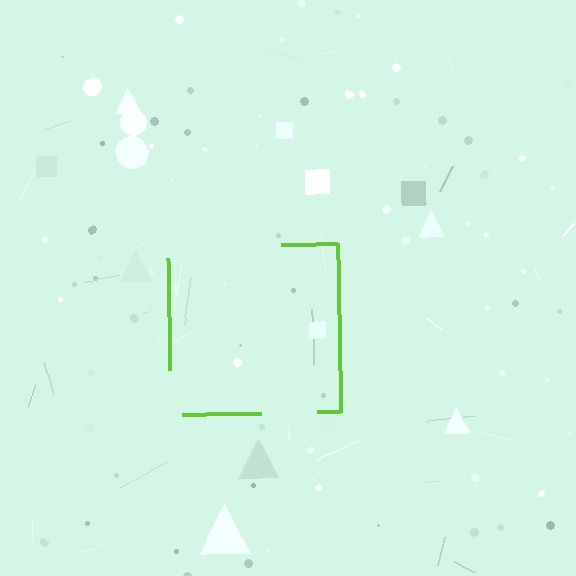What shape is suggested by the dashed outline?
The dashed outline suggests a square.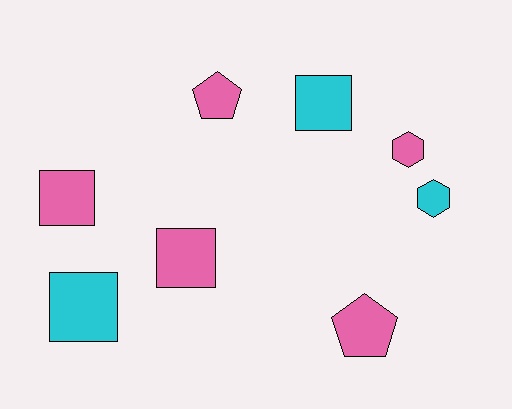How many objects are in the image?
There are 8 objects.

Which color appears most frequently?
Pink, with 5 objects.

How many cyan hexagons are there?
There is 1 cyan hexagon.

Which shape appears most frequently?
Square, with 4 objects.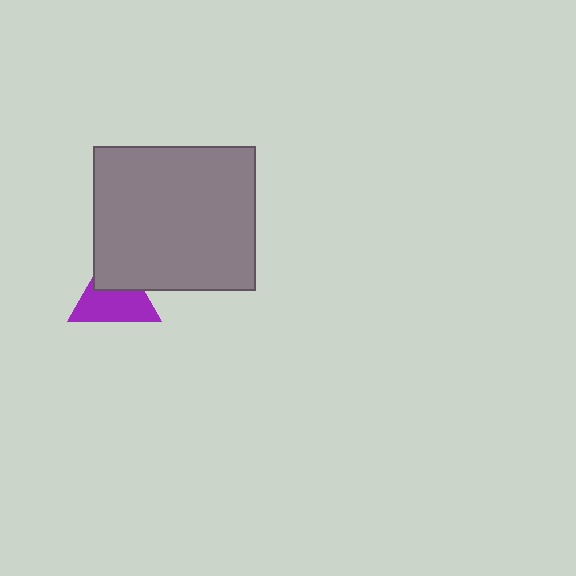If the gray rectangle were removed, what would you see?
You would see the complete purple triangle.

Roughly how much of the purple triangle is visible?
About half of it is visible (roughly 61%).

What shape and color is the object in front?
The object in front is a gray rectangle.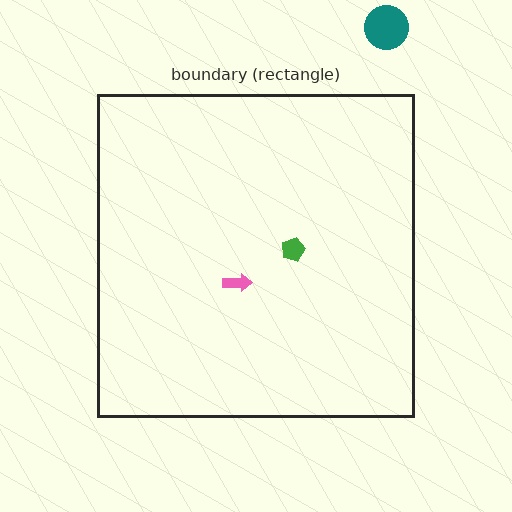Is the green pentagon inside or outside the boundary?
Inside.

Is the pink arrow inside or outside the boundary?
Inside.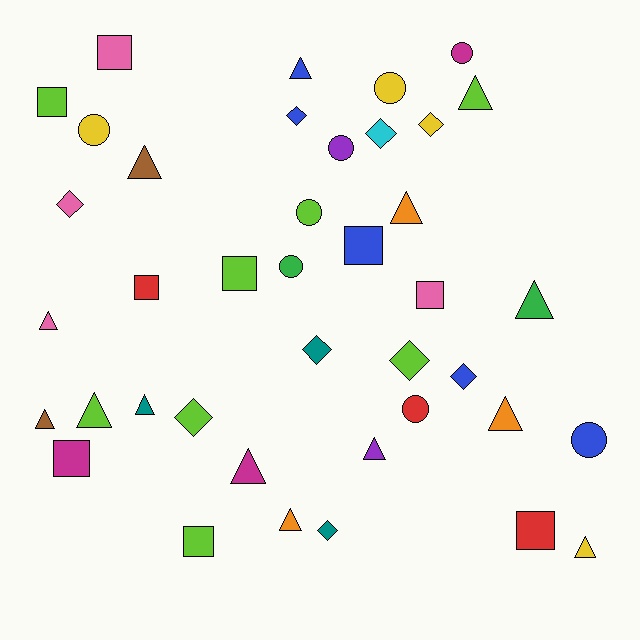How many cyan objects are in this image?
There is 1 cyan object.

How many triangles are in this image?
There are 14 triangles.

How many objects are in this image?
There are 40 objects.